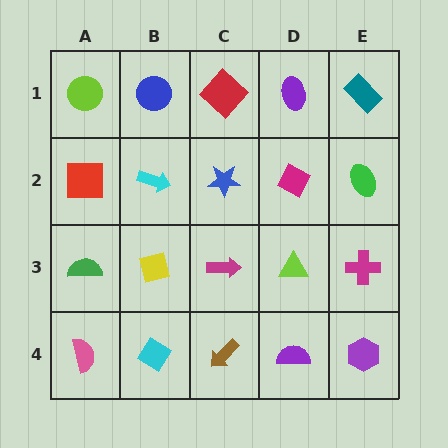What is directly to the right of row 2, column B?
A blue star.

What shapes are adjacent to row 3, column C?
A blue star (row 2, column C), a brown arrow (row 4, column C), a yellow square (row 3, column B), a lime triangle (row 3, column D).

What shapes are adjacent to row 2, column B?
A blue circle (row 1, column B), a yellow square (row 3, column B), a red square (row 2, column A), a blue star (row 2, column C).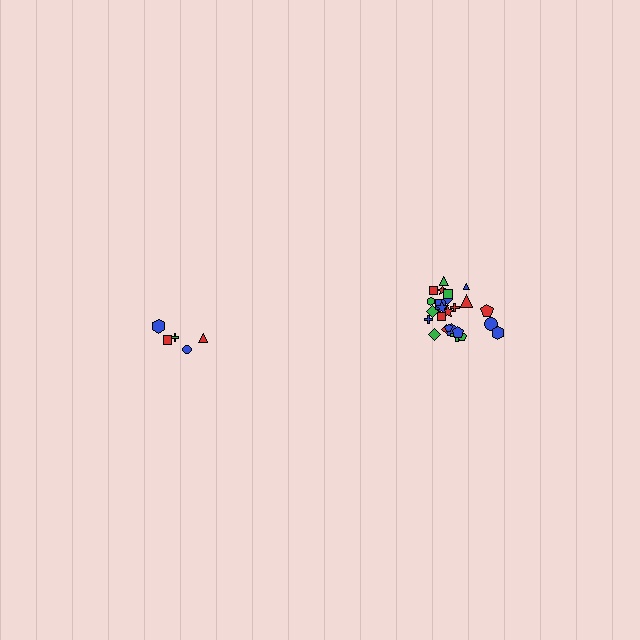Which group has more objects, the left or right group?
The right group.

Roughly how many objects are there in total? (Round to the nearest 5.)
Roughly 30 objects in total.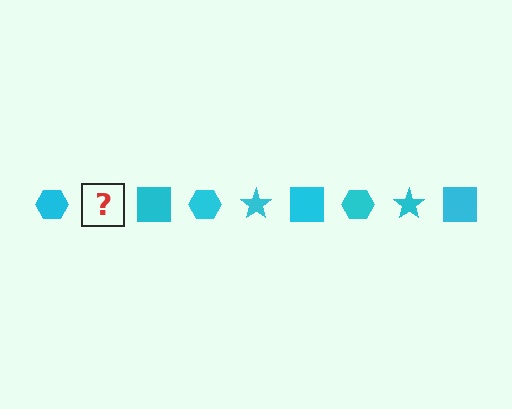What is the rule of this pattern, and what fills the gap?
The rule is that the pattern cycles through hexagon, star, square shapes in cyan. The gap should be filled with a cyan star.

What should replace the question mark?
The question mark should be replaced with a cyan star.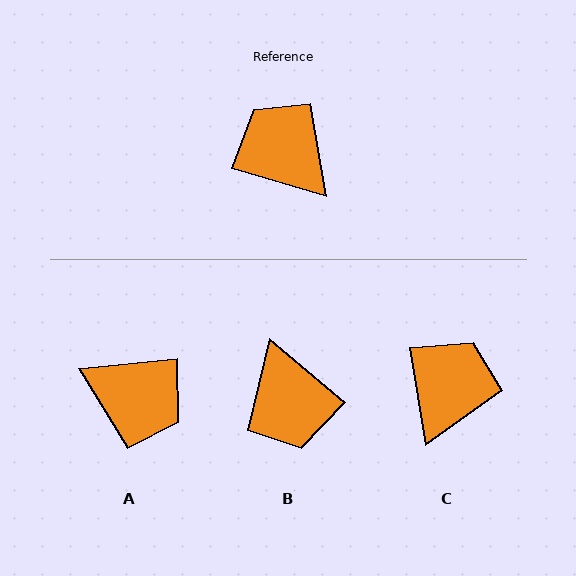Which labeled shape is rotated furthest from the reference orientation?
A, about 158 degrees away.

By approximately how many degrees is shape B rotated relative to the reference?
Approximately 156 degrees counter-clockwise.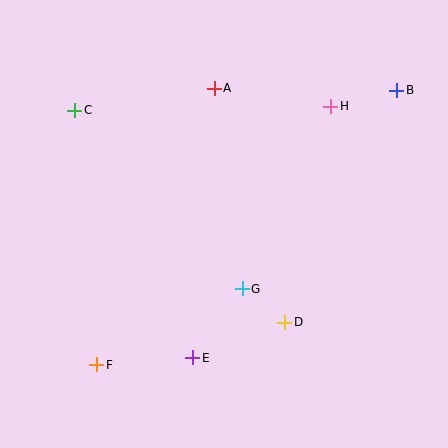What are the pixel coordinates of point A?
Point A is at (214, 88).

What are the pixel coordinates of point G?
Point G is at (242, 289).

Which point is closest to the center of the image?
Point G at (242, 289) is closest to the center.